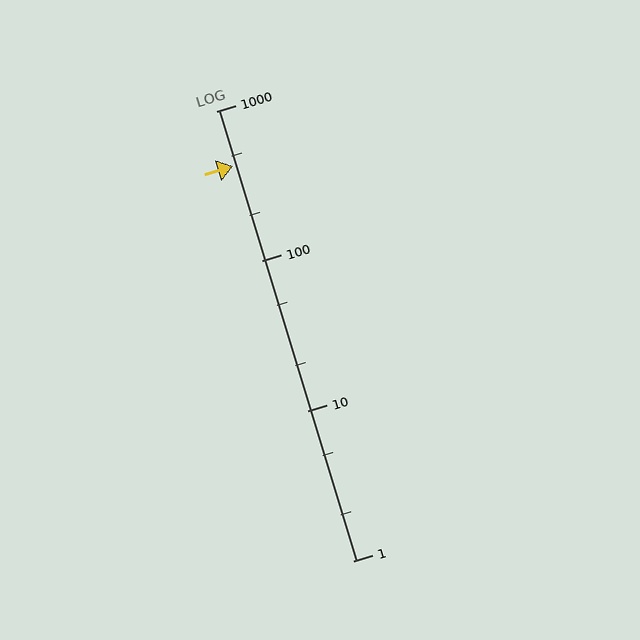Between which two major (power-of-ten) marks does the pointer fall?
The pointer is between 100 and 1000.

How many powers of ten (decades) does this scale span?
The scale spans 3 decades, from 1 to 1000.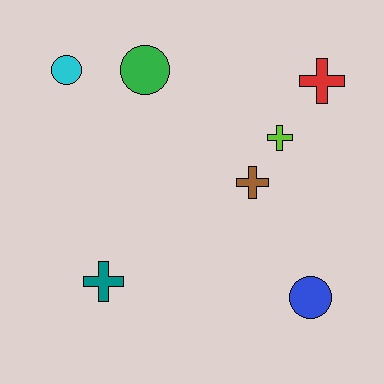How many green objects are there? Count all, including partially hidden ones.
There is 1 green object.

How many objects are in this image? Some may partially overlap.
There are 7 objects.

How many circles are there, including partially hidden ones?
There are 3 circles.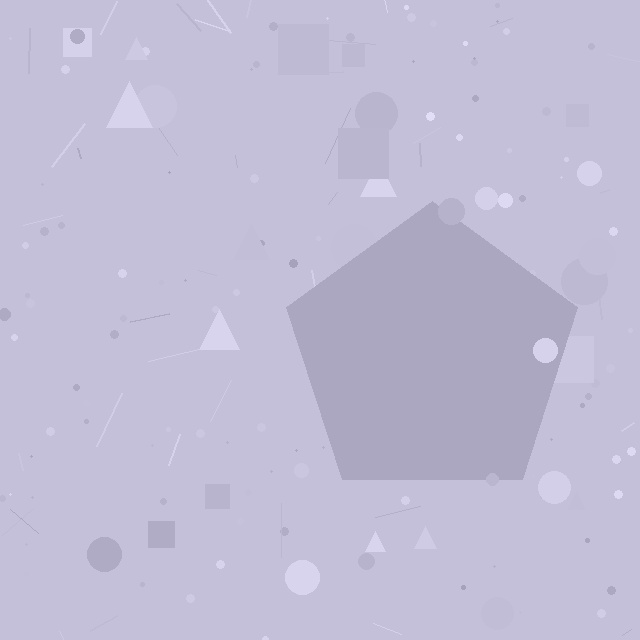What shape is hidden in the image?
A pentagon is hidden in the image.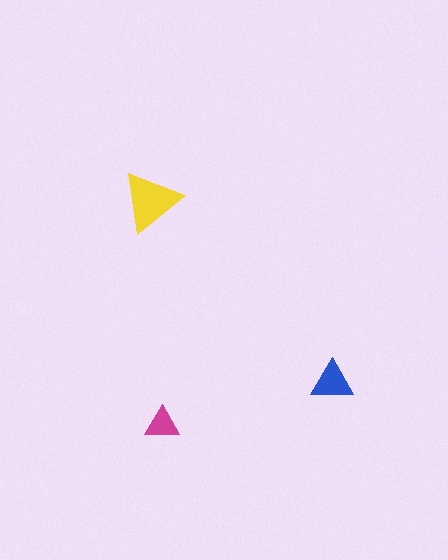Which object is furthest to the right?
The blue triangle is rightmost.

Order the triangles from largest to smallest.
the yellow one, the blue one, the magenta one.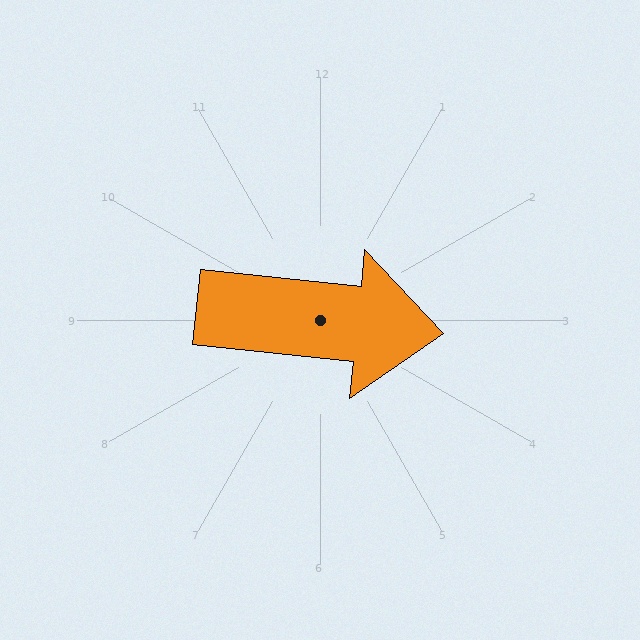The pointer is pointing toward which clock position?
Roughly 3 o'clock.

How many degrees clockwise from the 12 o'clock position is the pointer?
Approximately 96 degrees.